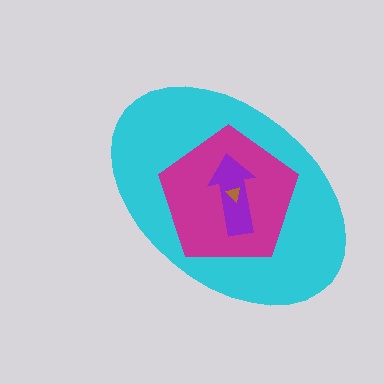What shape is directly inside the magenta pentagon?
The purple arrow.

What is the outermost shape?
The cyan ellipse.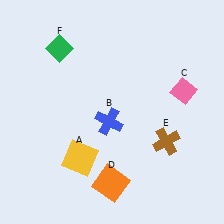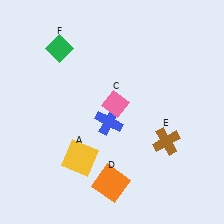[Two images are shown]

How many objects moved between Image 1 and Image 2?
1 object moved between the two images.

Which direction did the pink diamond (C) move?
The pink diamond (C) moved left.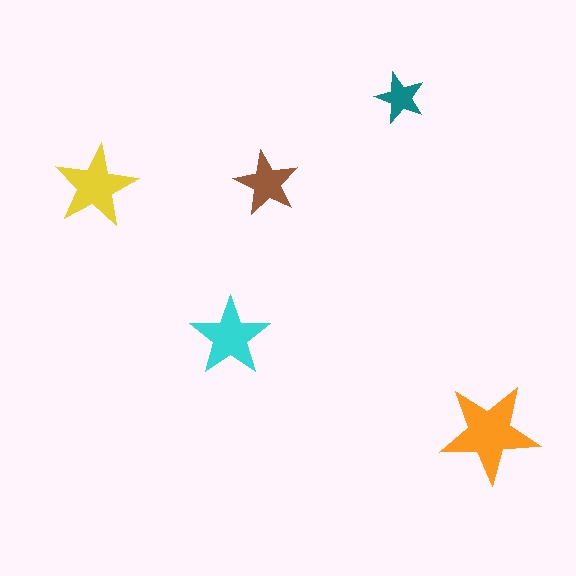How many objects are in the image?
There are 5 objects in the image.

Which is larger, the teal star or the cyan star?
The cyan one.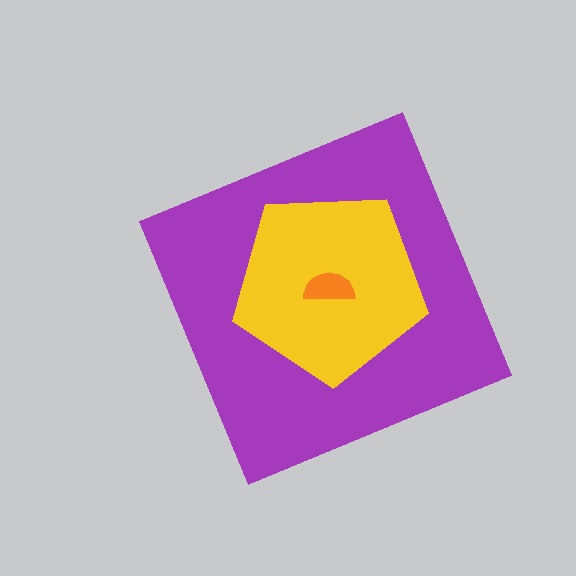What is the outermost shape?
The purple diamond.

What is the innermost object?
The orange semicircle.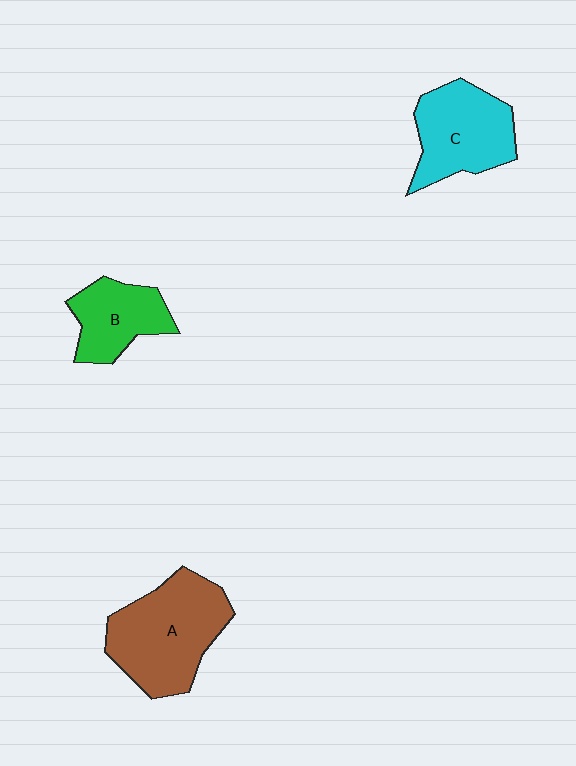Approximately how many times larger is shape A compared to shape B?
Approximately 1.7 times.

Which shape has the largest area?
Shape A (brown).